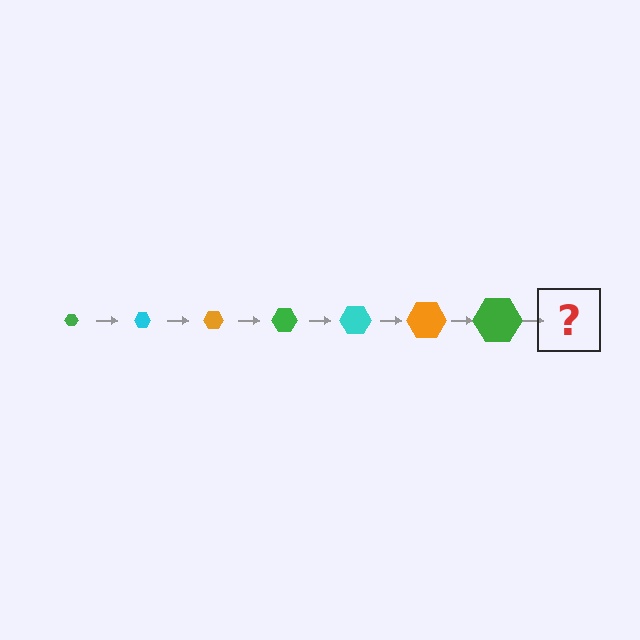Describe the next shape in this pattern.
It should be a cyan hexagon, larger than the previous one.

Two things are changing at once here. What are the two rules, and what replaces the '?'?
The two rules are that the hexagon grows larger each step and the color cycles through green, cyan, and orange. The '?' should be a cyan hexagon, larger than the previous one.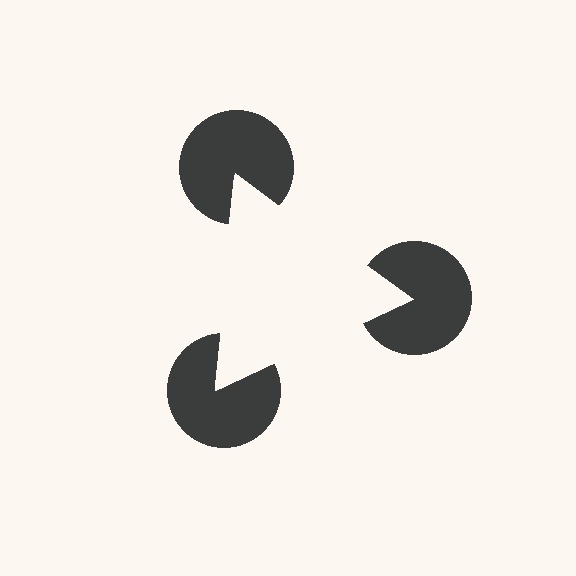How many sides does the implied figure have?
3 sides.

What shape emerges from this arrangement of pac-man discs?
An illusory triangle — its edges are inferred from the aligned wedge cuts in the pac-man discs, not physically drawn.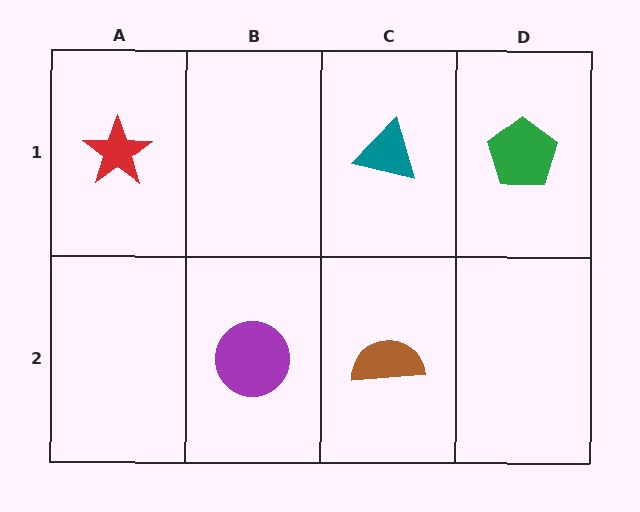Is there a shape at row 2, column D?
No, that cell is empty.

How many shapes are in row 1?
3 shapes.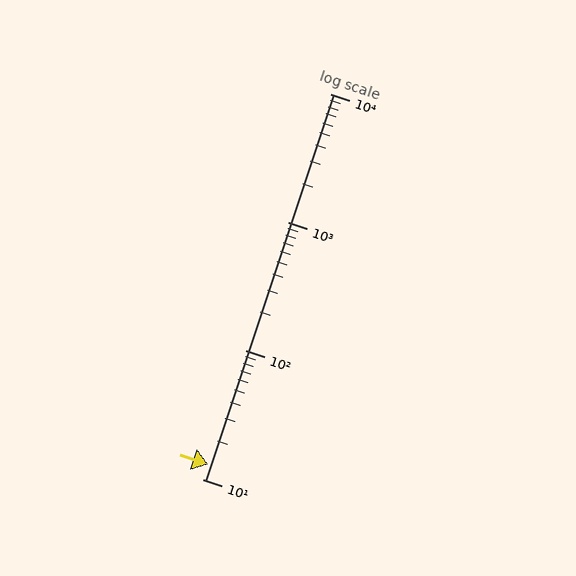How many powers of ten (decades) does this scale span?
The scale spans 3 decades, from 10 to 10000.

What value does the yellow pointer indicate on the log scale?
The pointer indicates approximately 13.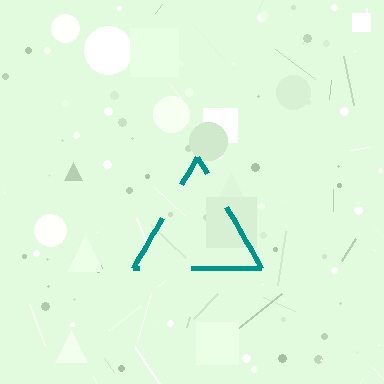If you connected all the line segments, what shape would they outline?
They would outline a triangle.